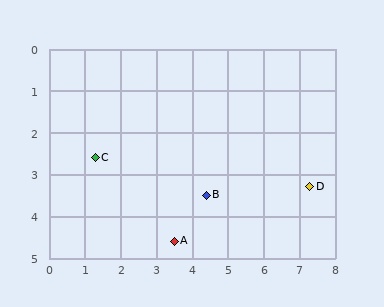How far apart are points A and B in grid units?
Points A and B are about 1.4 grid units apart.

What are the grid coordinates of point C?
Point C is at approximately (1.3, 2.6).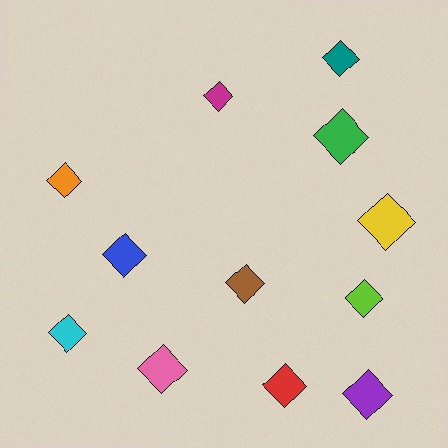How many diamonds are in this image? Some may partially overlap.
There are 12 diamonds.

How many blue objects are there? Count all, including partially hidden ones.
There is 1 blue object.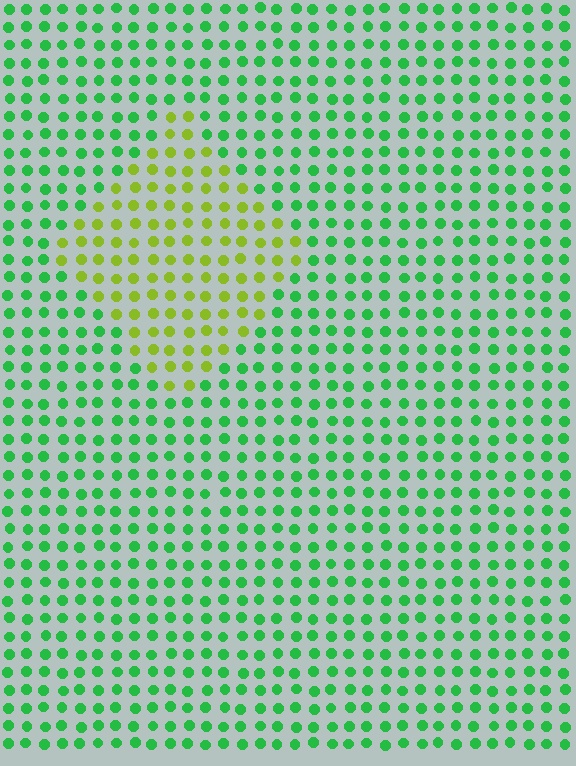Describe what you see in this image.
The image is filled with small green elements in a uniform arrangement. A diamond-shaped region is visible where the elements are tinted to a slightly different hue, forming a subtle color boundary.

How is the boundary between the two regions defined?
The boundary is defined purely by a slight shift in hue (about 52 degrees). Spacing, size, and orientation are identical on both sides.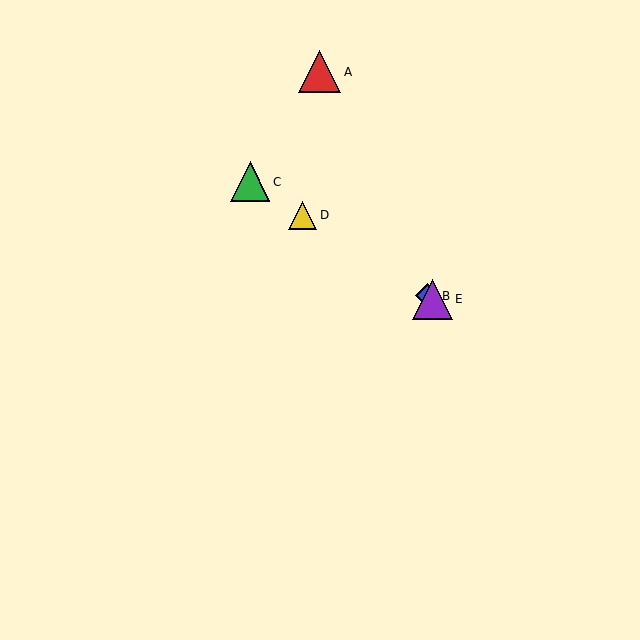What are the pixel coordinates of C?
Object C is at (250, 182).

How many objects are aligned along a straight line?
4 objects (B, C, D, E) are aligned along a straight line.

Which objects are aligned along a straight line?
Objects B, C, D, E are aligned along a straight line.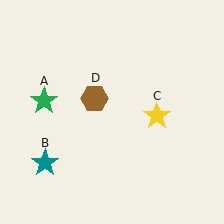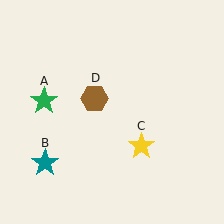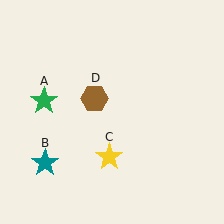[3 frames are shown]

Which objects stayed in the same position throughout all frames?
Green star (object A) and teal star (object B) and brown hexagon (object D) remained stationary.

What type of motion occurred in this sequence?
The yellow star (object C) rotated clockwise around the center of the scene.